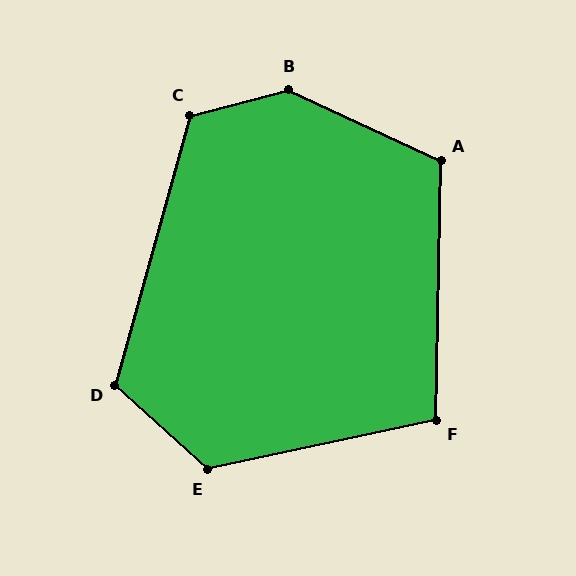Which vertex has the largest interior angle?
B, at approximately 140 degrees.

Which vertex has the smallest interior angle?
F, at approximately 103 degrees.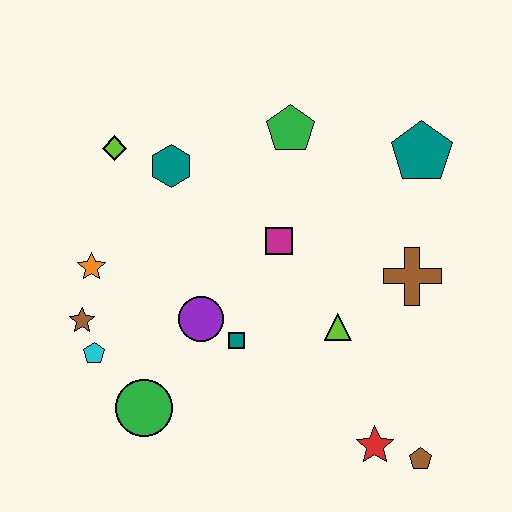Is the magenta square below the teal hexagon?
Yes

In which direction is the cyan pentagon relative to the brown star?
The cyan pentagon is below the brown star.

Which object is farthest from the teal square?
The teal pentagon is farthest from the teal square.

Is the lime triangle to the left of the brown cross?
Yes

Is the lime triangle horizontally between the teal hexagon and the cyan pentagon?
No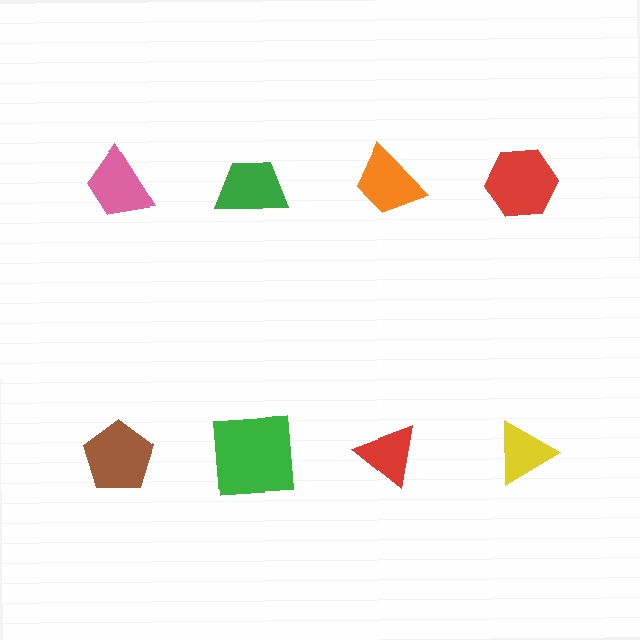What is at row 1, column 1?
A pink trapezoid.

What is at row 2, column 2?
A green square.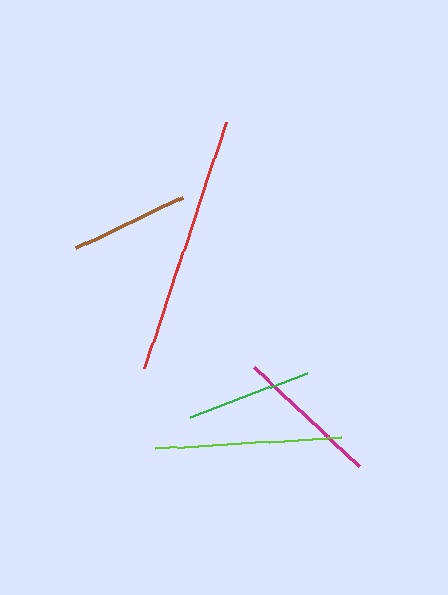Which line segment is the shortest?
The brown line is the shortest at approximately 119 pixels.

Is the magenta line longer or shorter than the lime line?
The lime line is longer than the magenta line.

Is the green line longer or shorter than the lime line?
The lime line is longer than the green line.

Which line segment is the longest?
The red line is the longest at approximately 259 pixels.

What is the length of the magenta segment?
The magenta segment is approximately 144 pixels long.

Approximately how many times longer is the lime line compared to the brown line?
The lime line is approximately 1.6 times the length of the brown line.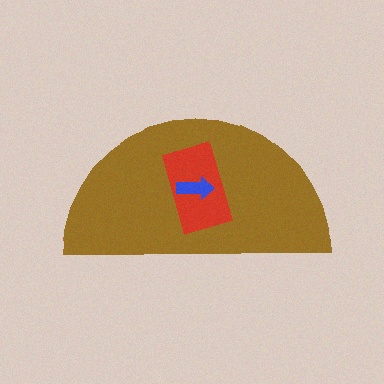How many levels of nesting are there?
3.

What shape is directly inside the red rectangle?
The blue arrow.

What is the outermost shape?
The brown semicircle.